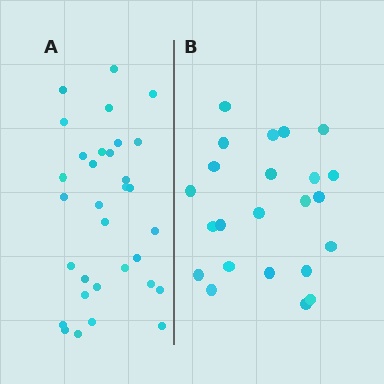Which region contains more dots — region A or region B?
Region A (the left region) has more dots.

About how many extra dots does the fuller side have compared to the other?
Region A has roughly 8 or so more dots than region B.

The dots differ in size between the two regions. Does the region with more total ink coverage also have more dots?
No. Region B has more total ink coverage because its dots are larger, but region A actually contains more individual dots. Total area can be misleading — the number of items is what matters here.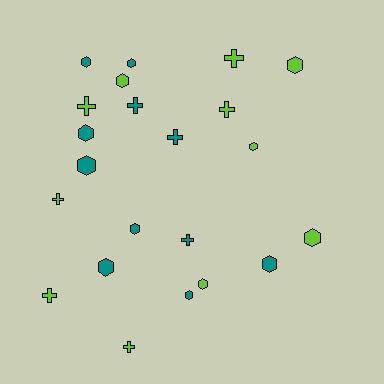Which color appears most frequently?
Teal, with 11 objects.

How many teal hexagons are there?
There are 8 teal hexagons.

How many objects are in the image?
There are 22 objects.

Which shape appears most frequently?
Hexagon, with 13 objects.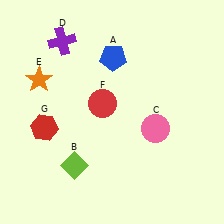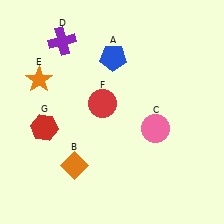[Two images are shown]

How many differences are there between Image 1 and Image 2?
There is 1 difference between the two images.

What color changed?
The diamond (B) changed from lime in Image 1 to orange in Image 2.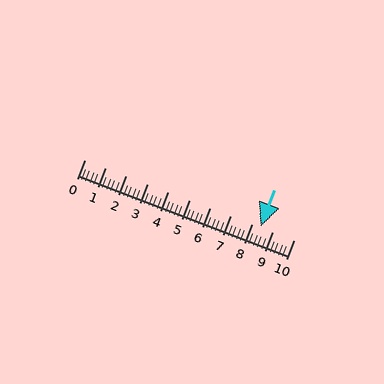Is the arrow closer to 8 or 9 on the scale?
The arrow is closer to 8.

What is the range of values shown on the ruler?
The ruler shows values from 0 to 10.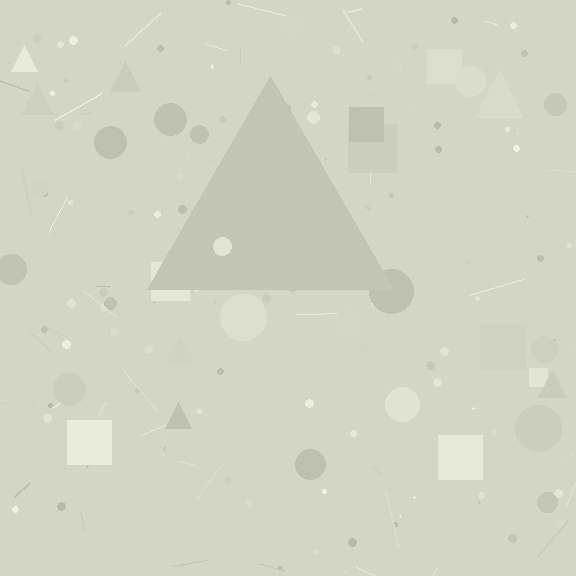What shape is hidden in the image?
A triangle is hidden in the image.